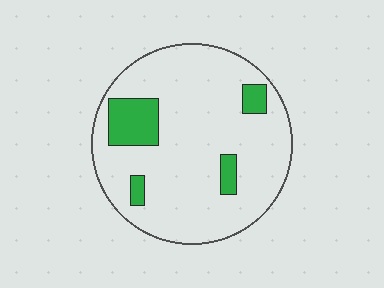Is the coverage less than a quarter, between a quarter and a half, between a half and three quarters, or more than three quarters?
Less than a quarter.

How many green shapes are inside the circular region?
4.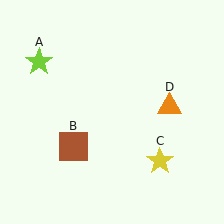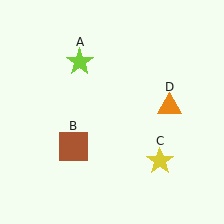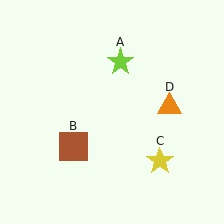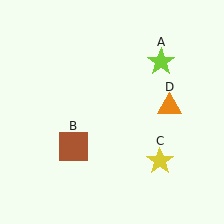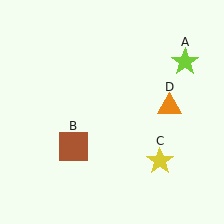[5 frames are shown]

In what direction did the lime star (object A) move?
The lime star (object A) moved right.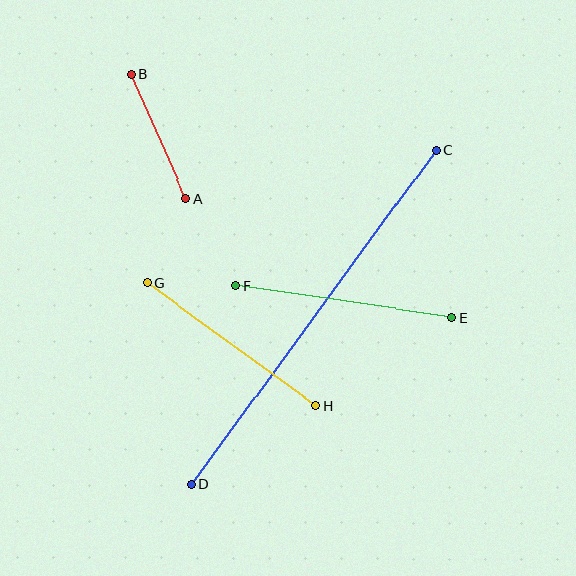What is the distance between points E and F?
The distance is approximately 218 pixels.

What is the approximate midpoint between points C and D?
The midpoint is at approximately (314, 317) pixels.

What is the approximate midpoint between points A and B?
The midpoint is at approximately (159, 136) pixels.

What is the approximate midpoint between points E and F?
The midpoint is at approximately (344, 302) pixels.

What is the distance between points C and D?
The distance is approximately 414 pixels.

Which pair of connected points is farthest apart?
Points C and D are farthest apart.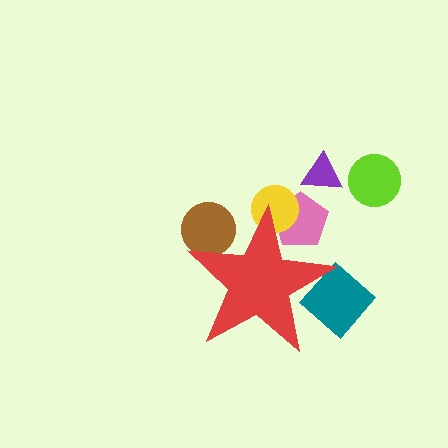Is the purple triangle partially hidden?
No, the purple triangle is fully visible.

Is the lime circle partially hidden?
No, the lime circle is fully visible.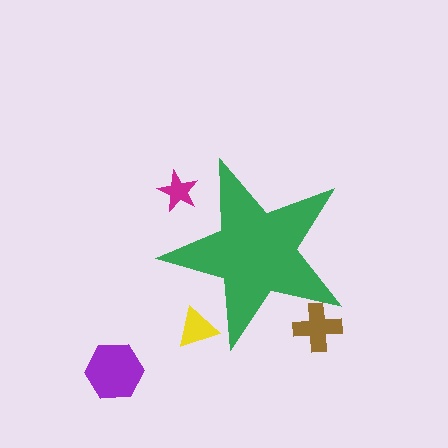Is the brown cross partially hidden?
Yes, the brown cross is partially hidden behind the green star.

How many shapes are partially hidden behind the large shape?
3 shapes are partially hidden.